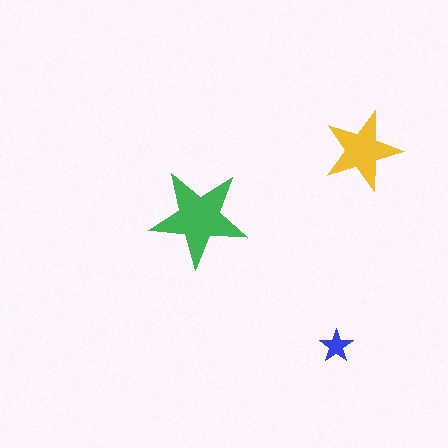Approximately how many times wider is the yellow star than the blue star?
About 2.5 times wider.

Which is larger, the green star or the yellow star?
The green one.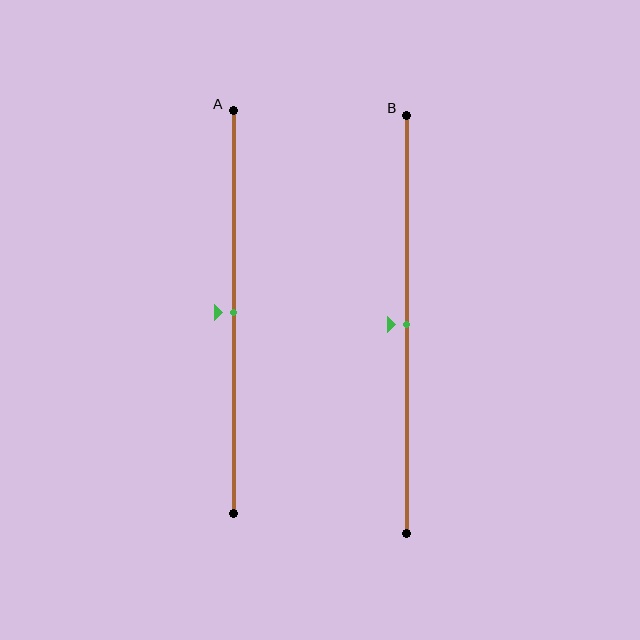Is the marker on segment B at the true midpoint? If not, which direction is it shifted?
Yes, the marker on segment B is at the true midpoint.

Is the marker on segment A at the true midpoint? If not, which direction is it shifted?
Yes, the marker on segment A is at the true midpoint.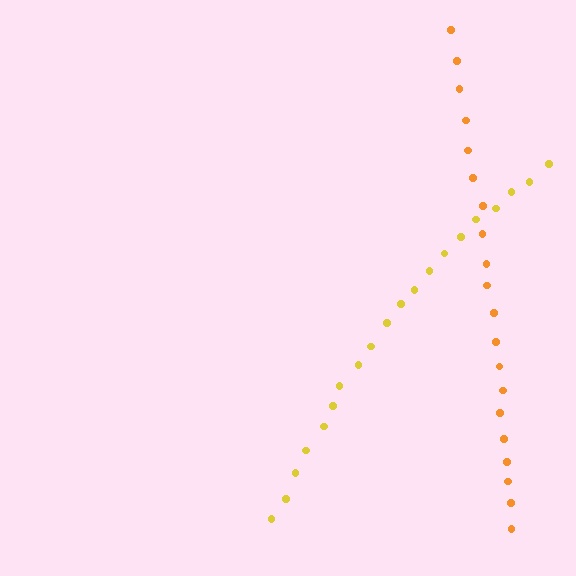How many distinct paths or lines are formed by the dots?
There are 2 distinct paths.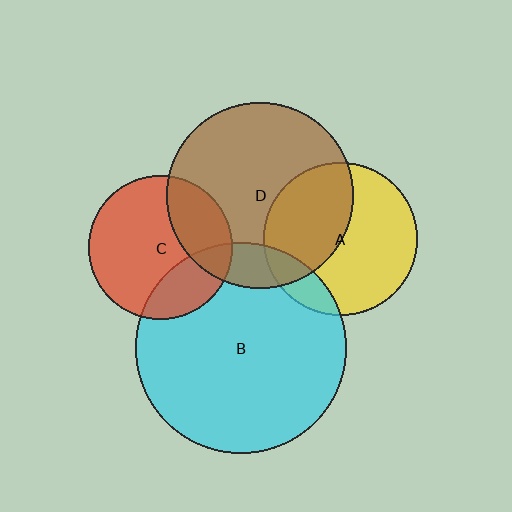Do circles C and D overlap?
Yes.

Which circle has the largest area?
Circle B (cyan).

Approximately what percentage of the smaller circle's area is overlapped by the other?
Approximately 25%.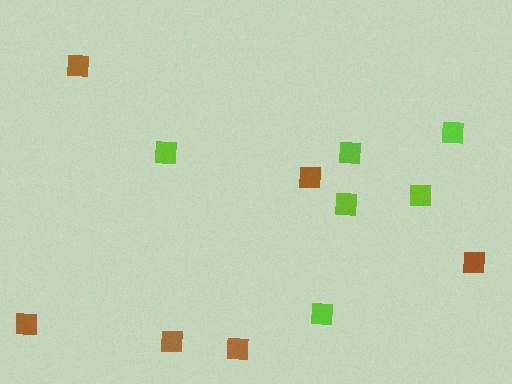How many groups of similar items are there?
There are 2 groups: one group of lime squares (6) and one group of brown squares (6).